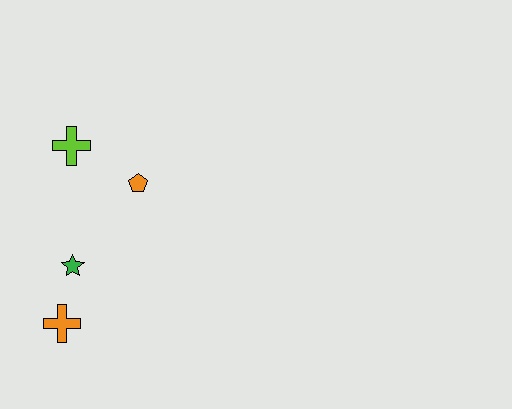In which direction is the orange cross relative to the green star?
The orange cross is below the green star.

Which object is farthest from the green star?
The lime cross is farthest from the green star.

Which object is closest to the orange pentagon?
The lime cross is closest to the orange pentagon.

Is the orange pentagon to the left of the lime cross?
No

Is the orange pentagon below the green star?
No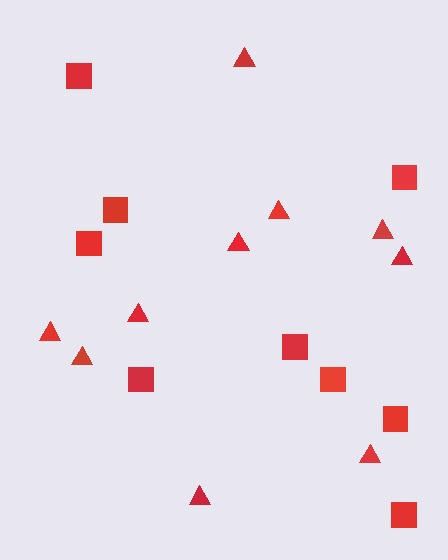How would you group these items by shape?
There are 2 groups: one group of squares (9) and one group of triangles (10).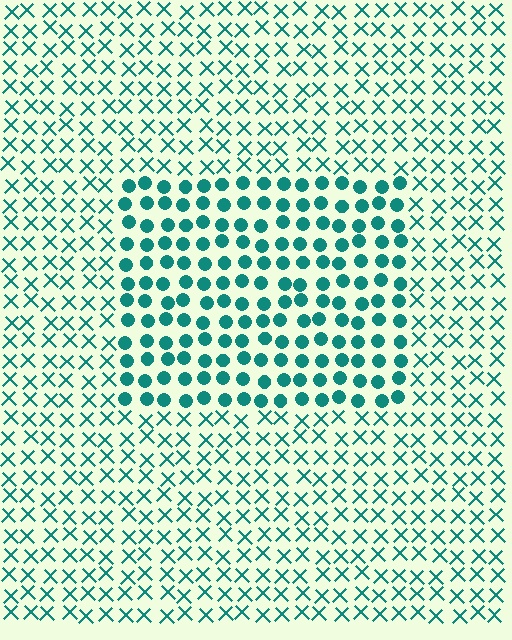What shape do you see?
I see a rectangle.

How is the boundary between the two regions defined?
The boundary is defined by a change in element shape: circles inside vs. X marks outside. All elements share the same color and spacing.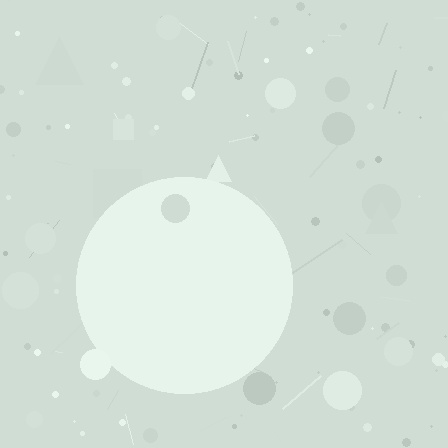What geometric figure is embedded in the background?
A circle is embedded in the background.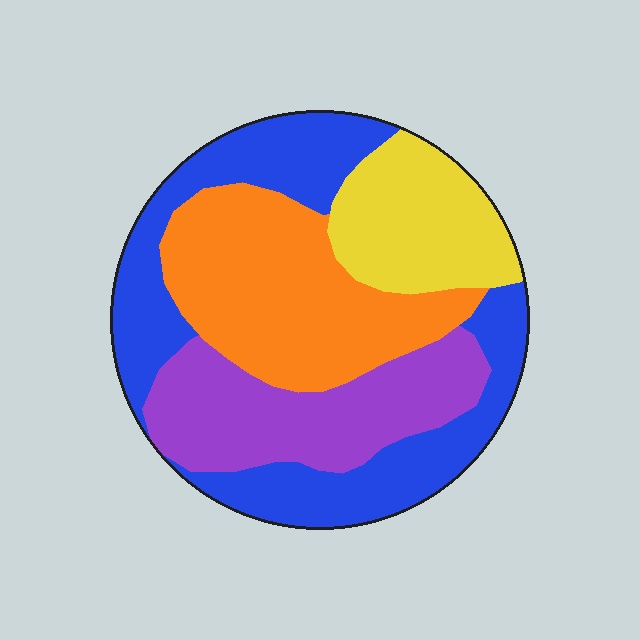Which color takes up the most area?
Blue, at roughly 35%.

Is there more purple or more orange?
Orange.